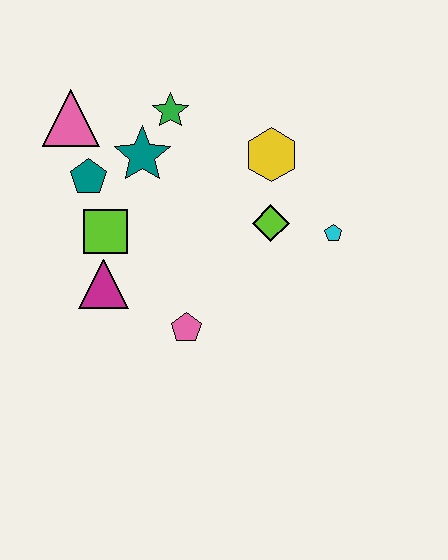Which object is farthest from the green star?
The pink pentagon is farthest from the green star.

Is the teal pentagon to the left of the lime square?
Yes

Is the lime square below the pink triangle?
Yes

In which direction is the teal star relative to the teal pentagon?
The teal star is to the right of the teal pentagon.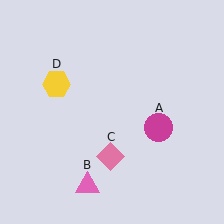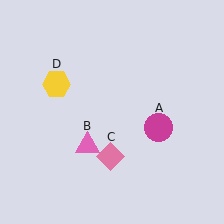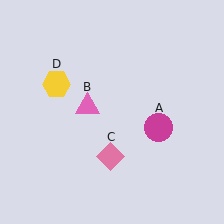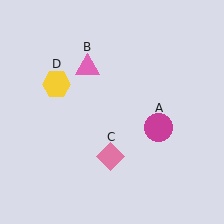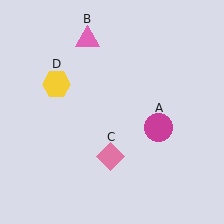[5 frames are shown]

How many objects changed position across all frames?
1 object changed position: pink triangle (object B).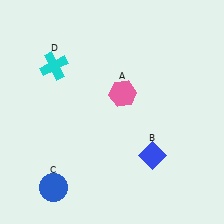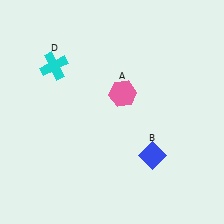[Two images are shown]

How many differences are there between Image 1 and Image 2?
There is 1 difference between the two images.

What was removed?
The blue circle (C) was removed in Image 2.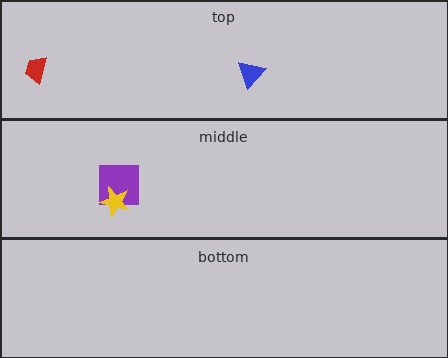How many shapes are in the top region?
2.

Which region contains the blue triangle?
The top region.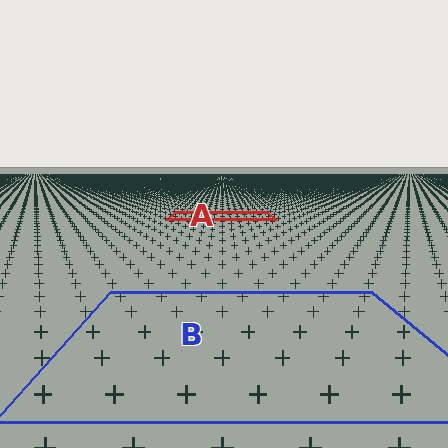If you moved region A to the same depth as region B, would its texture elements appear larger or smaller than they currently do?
They would appear larger. At a closer depth, the same texture elements are projected at a bigger on-screen size.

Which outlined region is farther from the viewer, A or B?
Region A is farther from the viewer — the texture elements inside it appear smaller and more densely packed.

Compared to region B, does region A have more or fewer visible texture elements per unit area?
Region A has more texture elements per unit area — they are packed more densely because it is farther away.